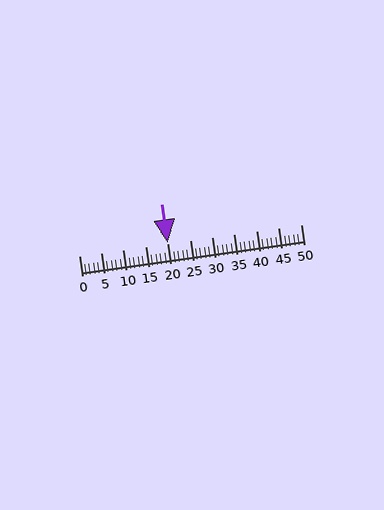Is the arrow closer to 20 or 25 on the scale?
The arrow is closer to 20.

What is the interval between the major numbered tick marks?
The major tick marks are spaced 5 units apart.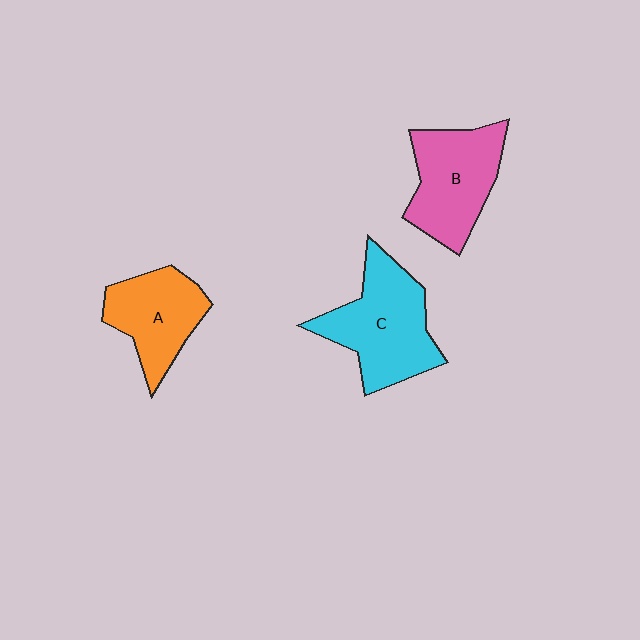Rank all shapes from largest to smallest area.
From largest to smallest: C (cyan), B (pink), A (orange).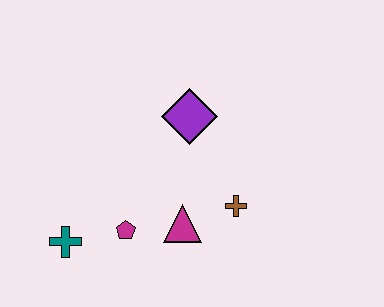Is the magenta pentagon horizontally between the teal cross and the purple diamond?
Yes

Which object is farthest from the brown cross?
The teal cross is farthest from the brown cross.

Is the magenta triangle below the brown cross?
Yes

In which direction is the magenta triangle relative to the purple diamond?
The magenta triangle is below the purple diamond.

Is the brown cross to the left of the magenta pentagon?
No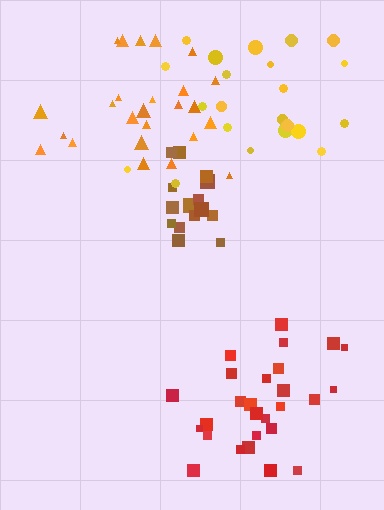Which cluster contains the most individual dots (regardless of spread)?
Red (27).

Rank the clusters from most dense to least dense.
brown, red, orange, yellow.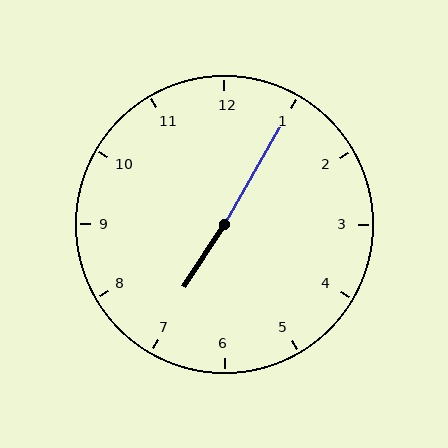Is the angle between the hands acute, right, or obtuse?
It is obtuse.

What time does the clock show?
7:05.